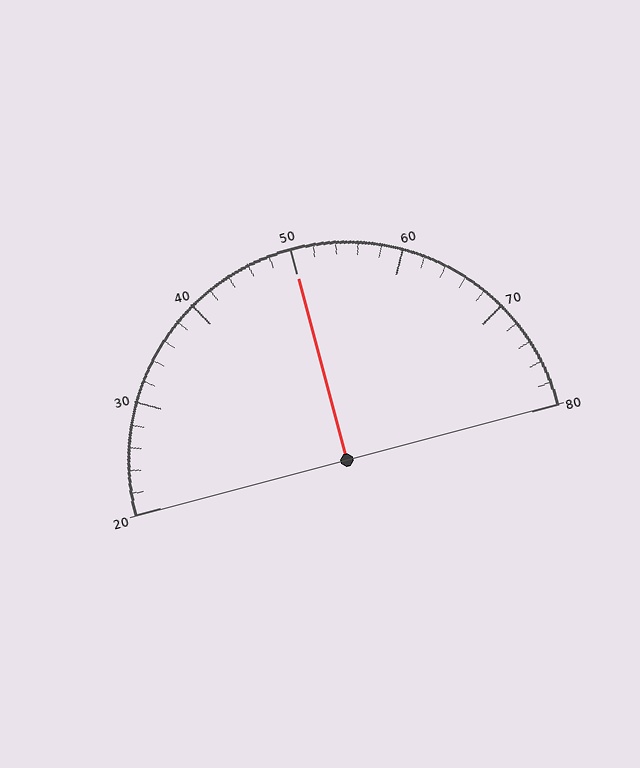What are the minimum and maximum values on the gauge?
The gauge ranges from 20 to 80.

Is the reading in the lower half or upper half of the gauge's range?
The reading is in the upper half of the range (20 to 80).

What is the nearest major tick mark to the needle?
The nearest major tick mark is 50.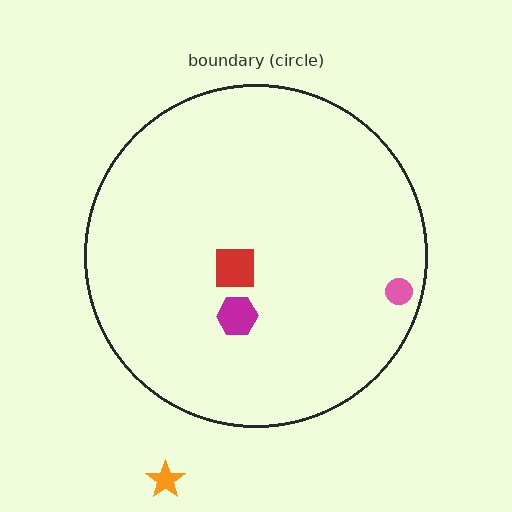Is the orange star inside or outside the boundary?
Outside.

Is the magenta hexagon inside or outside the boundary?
Inside.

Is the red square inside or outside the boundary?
Inside.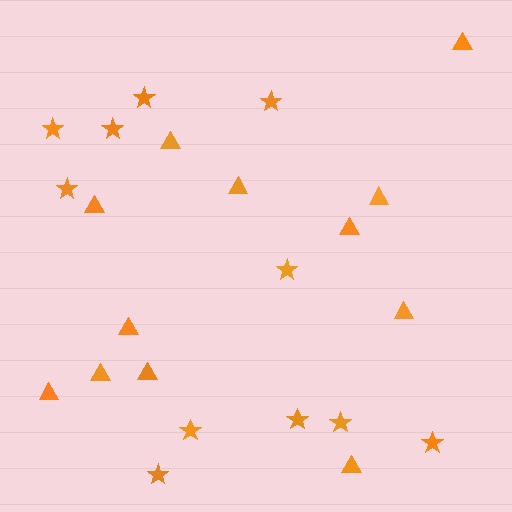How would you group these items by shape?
There are 2 groups: one group of stars (11) and one group of triangles (12).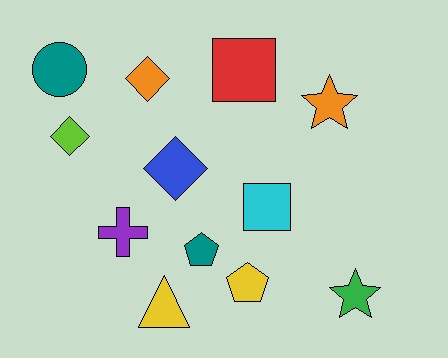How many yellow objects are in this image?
There are 2 yellow objects.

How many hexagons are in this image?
There are no hexagons.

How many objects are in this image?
There are 12 objects.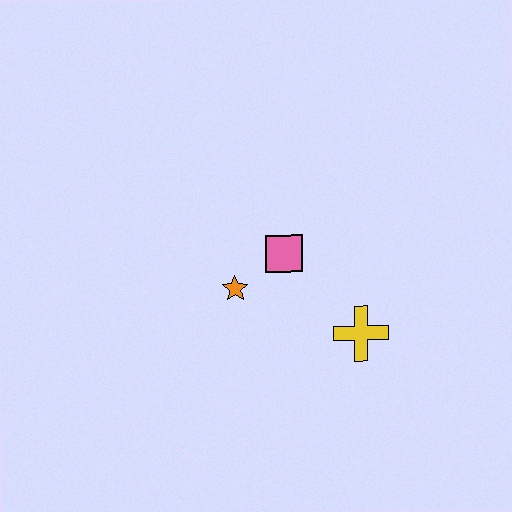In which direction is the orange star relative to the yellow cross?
The orange star is to the left of the yellow cross.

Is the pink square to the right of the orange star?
Yes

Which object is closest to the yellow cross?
The pink square is closest to the yellow cross.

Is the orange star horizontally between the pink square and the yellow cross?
No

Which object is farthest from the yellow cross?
The orange star is farthest from the yellow cross.